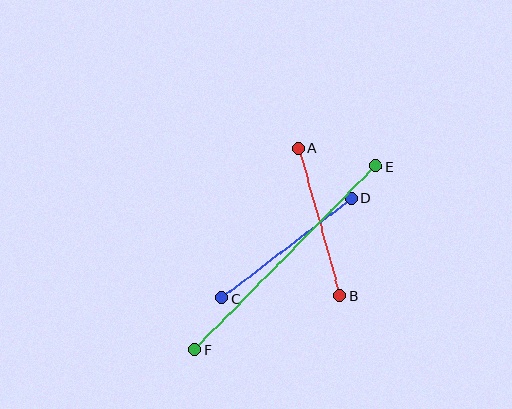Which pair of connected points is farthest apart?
Points E and F are farthest apart.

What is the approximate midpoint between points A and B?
The midpoint is at approximately (319, 222) pixels.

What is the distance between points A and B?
The distance is approximately 153 pixels.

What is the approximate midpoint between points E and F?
The midpoint is at approximately (285, 258) pixels.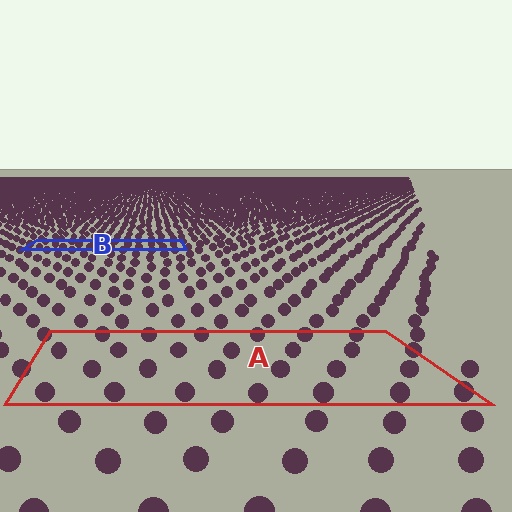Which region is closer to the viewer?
Region A is closer. The texture elements there are larger and more spread out.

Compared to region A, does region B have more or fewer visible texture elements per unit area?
Region B has more texture elements per unit area — they are packed more densely because it is farther away.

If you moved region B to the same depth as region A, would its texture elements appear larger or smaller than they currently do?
They would appear larger. At a closer depth, the same texture elements are projected at a bigger on-screen size.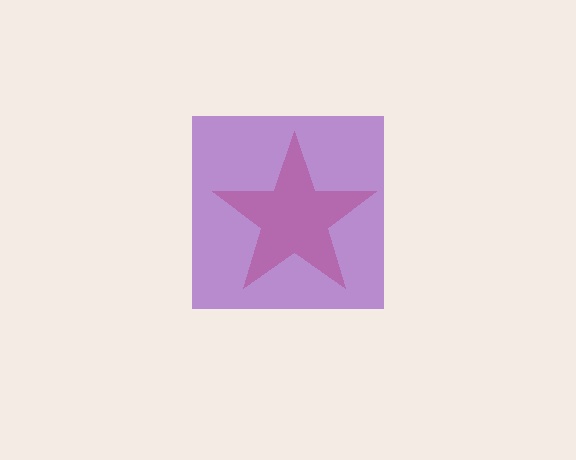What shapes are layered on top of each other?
The layered shapes are: a red star, a purple square.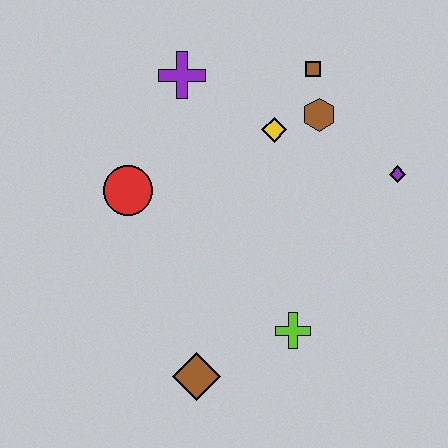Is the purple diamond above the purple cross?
No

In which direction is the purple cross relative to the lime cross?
The purple cross is above the lime cross.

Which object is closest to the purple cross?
The yellow diamond is closest to the purple cross.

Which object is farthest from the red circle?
The purple diamond is farthest from the red circle.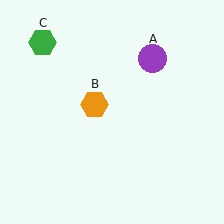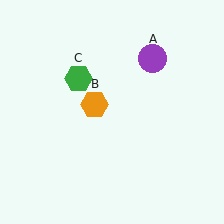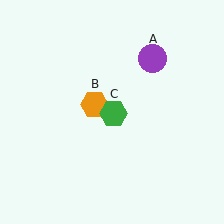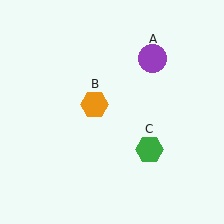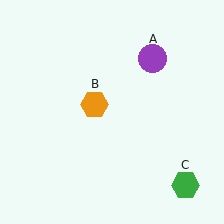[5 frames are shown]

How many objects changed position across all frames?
1 object changed position: green hexagon (object C).